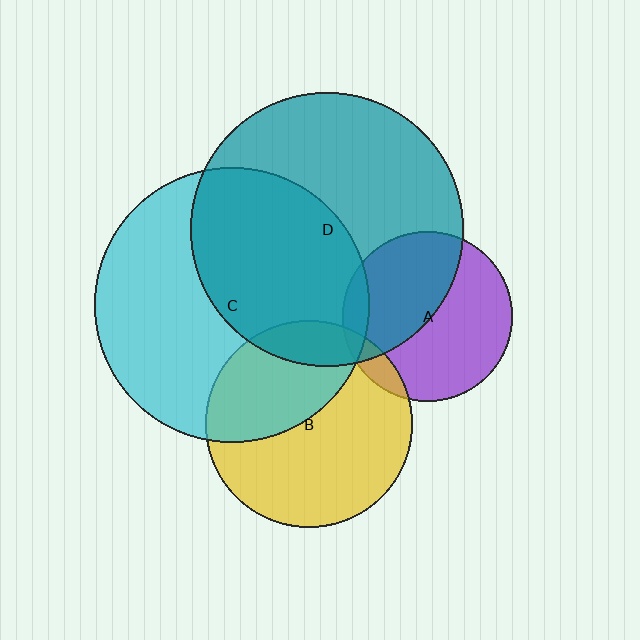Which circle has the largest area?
Circle C (cyan).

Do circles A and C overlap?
Yes.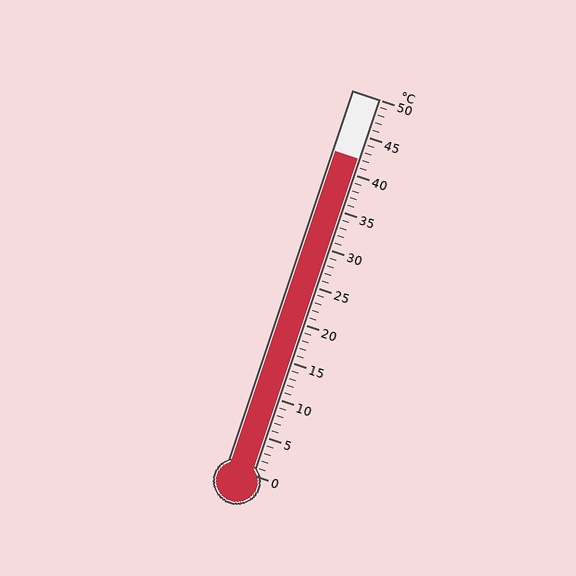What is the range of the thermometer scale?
The thermometer scale ranges from 0°C to 50°C.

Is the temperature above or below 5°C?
The temperature is above 5°C.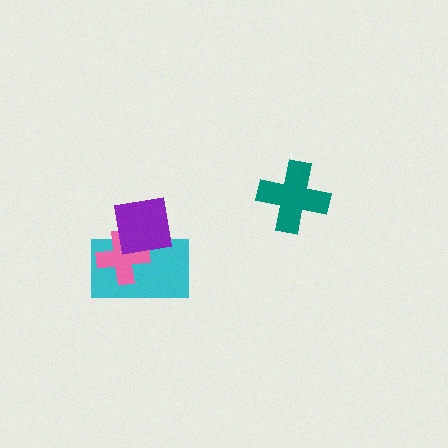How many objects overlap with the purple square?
2 objects overlap with the purple square.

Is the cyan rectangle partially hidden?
Yes, it is partially covered by another shape.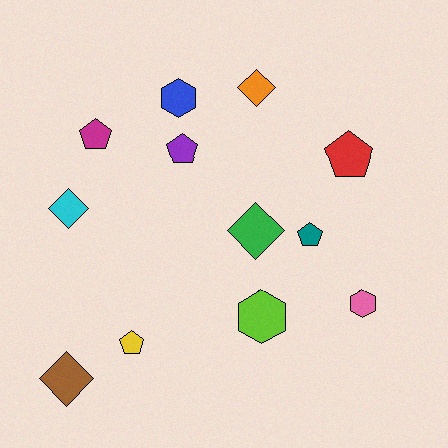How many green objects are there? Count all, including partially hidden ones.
There is 1 green object.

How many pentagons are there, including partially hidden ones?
There are 5 pentagons.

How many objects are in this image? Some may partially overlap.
There are 12 objects.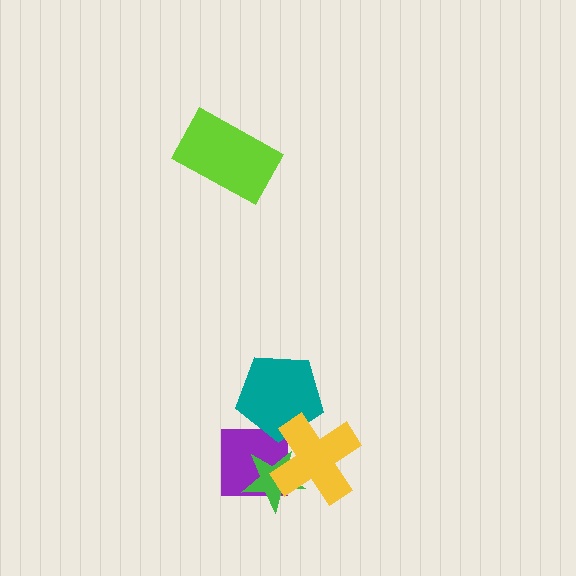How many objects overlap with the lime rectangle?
0 objects overlap with the lime rectangle.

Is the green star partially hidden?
Yes, it is partially covered by another shape.